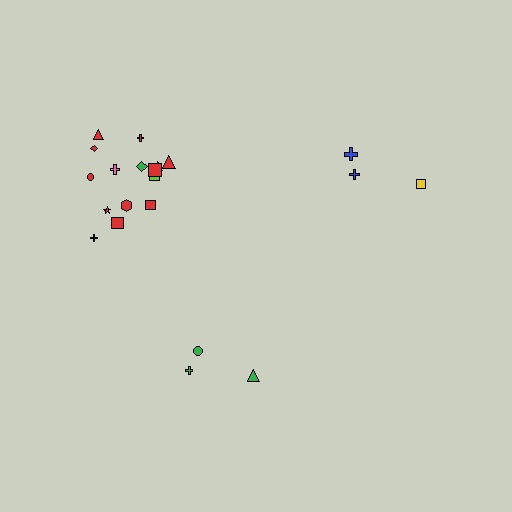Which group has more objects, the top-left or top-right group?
The top-left group.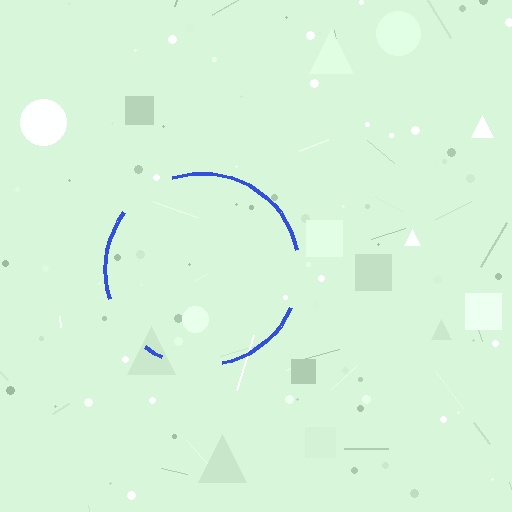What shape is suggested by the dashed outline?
The dashed outline suggests a circle.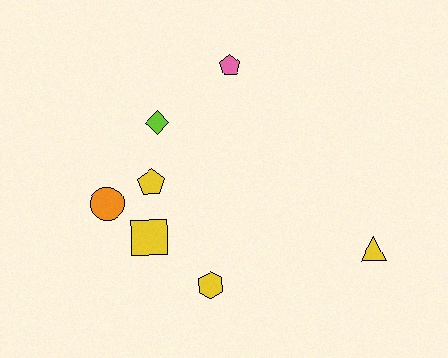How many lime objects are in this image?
There is 1 lime object.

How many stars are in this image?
There are no stars.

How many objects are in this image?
There are 7 objects.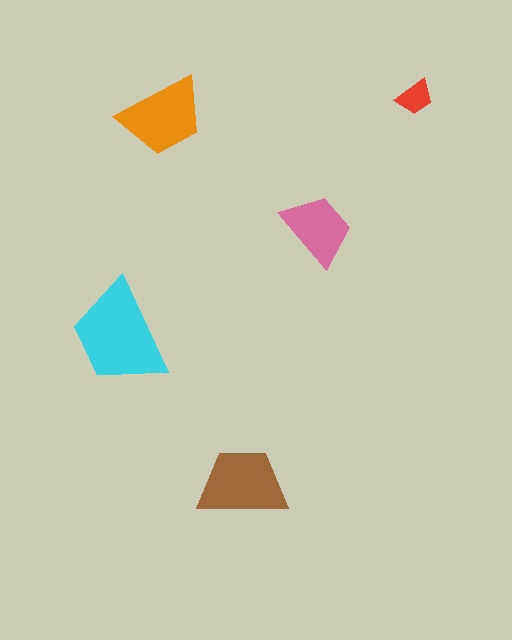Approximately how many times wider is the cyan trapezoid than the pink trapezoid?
About 1.5 times wider.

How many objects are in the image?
There are 5 objects in the image.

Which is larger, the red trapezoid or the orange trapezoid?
The orange one.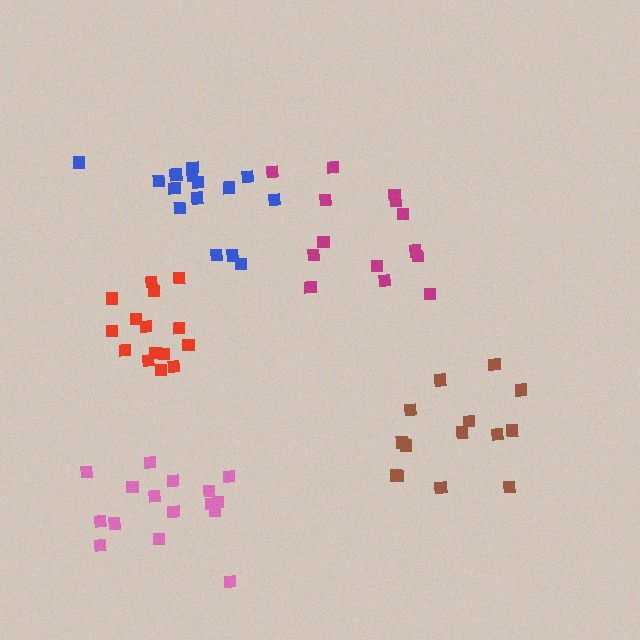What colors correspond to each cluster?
The clusters are colored: blue, brown, pink, magenta, red.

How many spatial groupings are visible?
There are 5 spatial groupings.